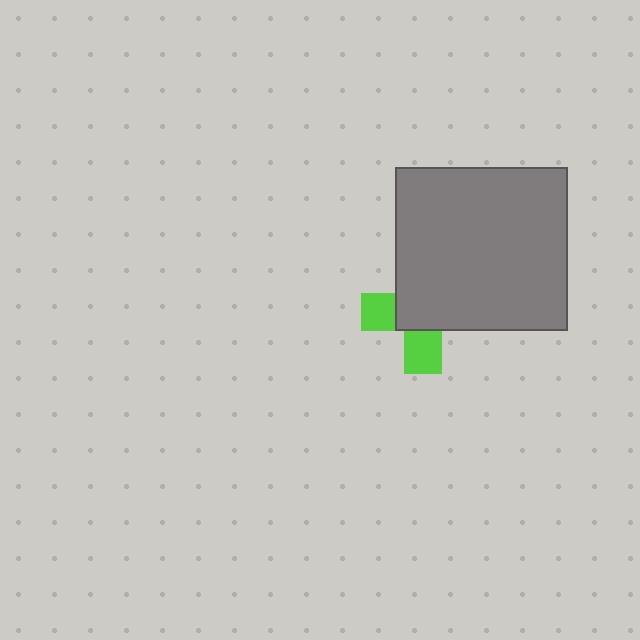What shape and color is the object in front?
The object in front is a gray rectangle.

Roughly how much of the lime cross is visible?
A small part of it is visible (roughly 36%).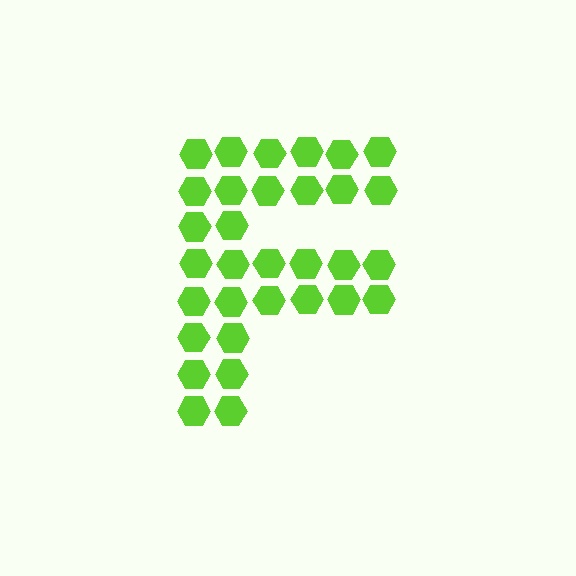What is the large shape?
The large shape is the letter F.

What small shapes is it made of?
It is made of small hexagons.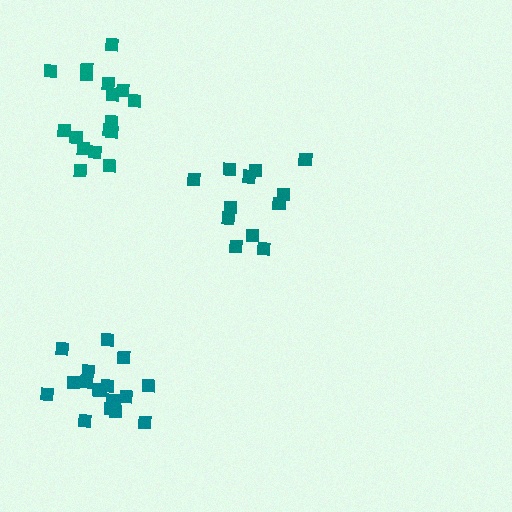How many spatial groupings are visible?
There are 3 spatial groupings.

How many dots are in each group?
Group 1: 18 dots, Group 2: 12 dots, Group 3: 17 dots (47 total).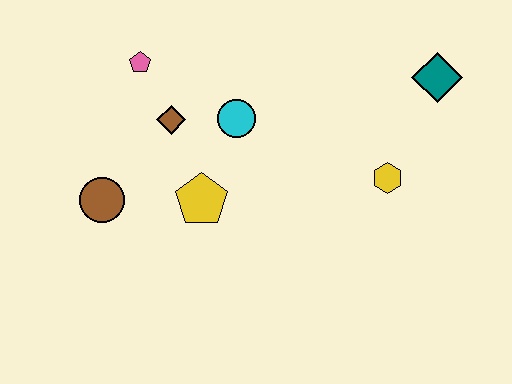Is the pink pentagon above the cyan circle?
Yes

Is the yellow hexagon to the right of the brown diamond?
Yes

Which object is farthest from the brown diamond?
The teal diamond is farthest from the brown diamond.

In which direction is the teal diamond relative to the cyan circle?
The teal diamond is to the right of the cyan circle.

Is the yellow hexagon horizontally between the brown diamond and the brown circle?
No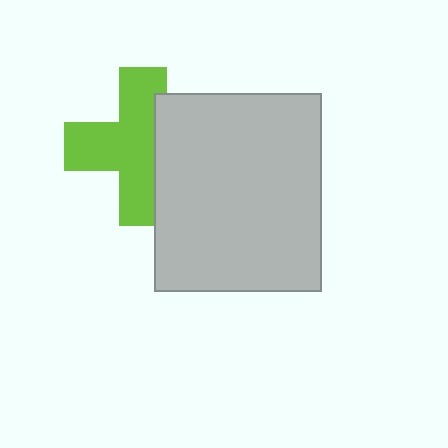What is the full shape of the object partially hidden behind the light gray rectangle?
The partially hidden object is a lime cross.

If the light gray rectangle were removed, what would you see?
You would see the complete lime cross.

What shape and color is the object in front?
The object in front is a light gray rectangle.